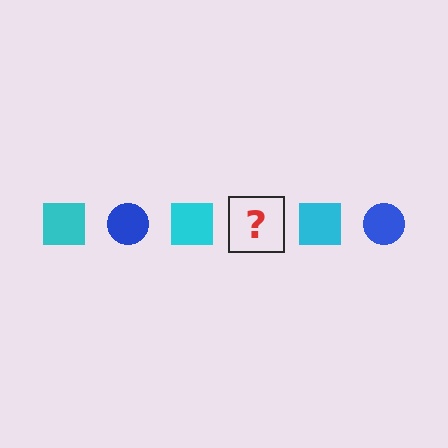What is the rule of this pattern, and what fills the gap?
The rule is that the pattern alternates between cyan square and blue circle. The gap should be filled with a blue circle.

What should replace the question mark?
The question mark should be replaced with a blue circle.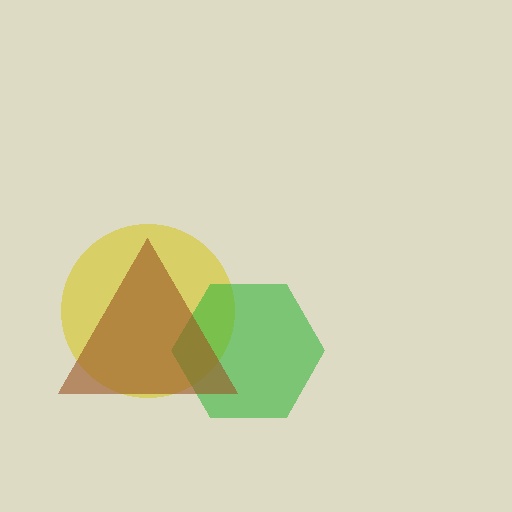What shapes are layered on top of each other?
The layered shapes are: a yellow circle, a green hexagon, a brown triangle.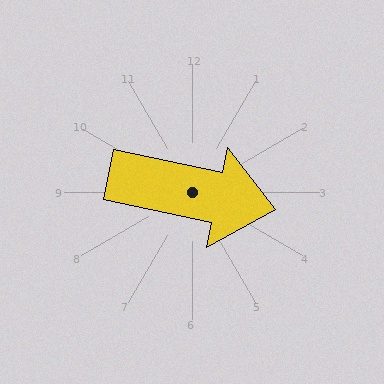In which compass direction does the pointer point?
East.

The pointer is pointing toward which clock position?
Roughly 3 o'clock.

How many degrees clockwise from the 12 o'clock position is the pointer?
Approximately 102 degrees.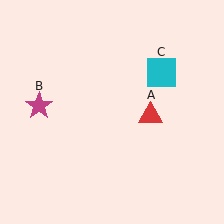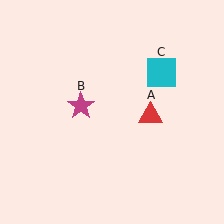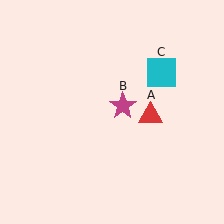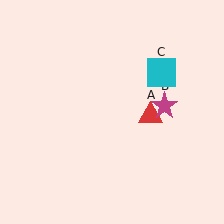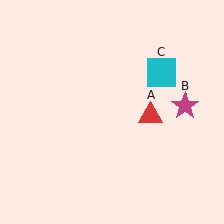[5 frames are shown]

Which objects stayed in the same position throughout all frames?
Red triangle (object A) and cyan square (object C) remained stationary.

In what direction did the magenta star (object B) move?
The magenta star (object B) moved right.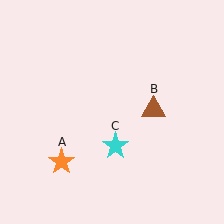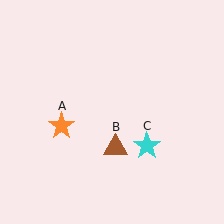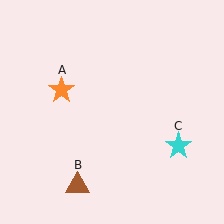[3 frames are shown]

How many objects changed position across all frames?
3 objects changed position: orange star (object A), brown triangle (object B), cyan star (object C).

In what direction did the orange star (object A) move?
The orange star (object A) moved up.